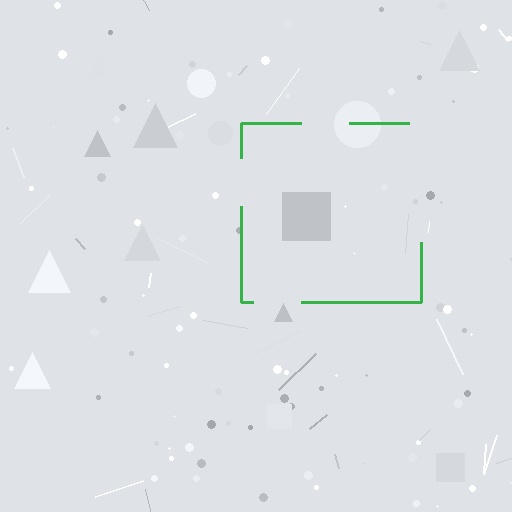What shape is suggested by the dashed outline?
The dashed outline suggests a square.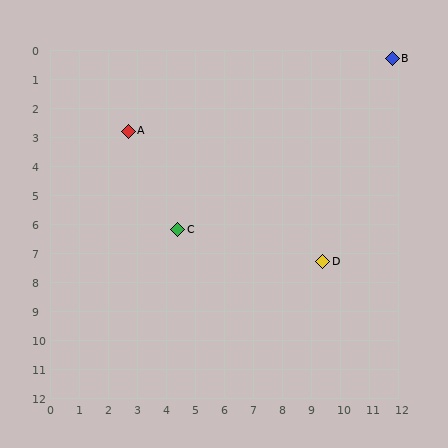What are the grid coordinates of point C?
Point C is at approximately (4.4, 6.2).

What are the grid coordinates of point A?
Point A is at approximately (2.7, 2.8).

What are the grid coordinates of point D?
Point D is at approximately (9.4, 7.3).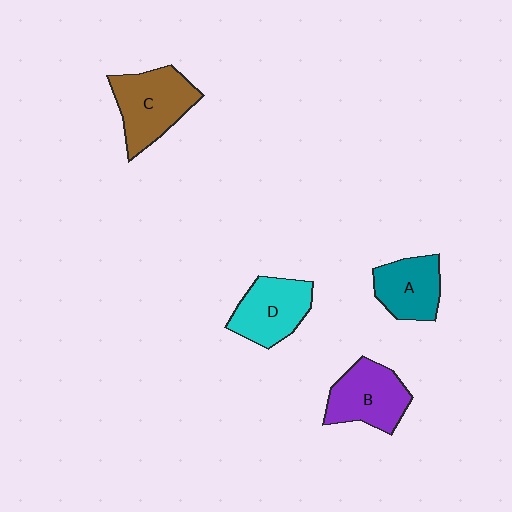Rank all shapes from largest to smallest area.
From largest to smallest: C (brown), B (purple), D (cyan), A (teal).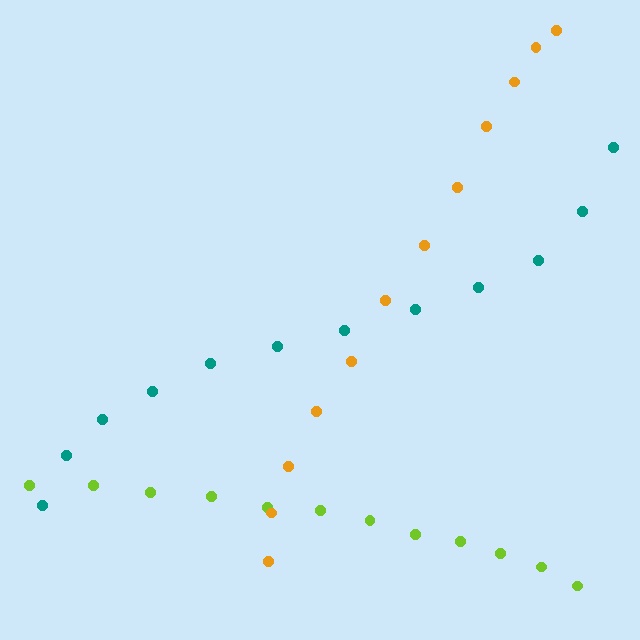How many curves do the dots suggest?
There are 3 distinct paths.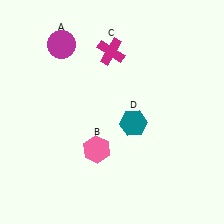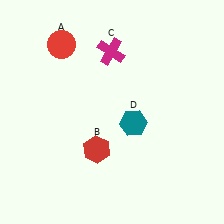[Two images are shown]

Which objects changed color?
A changed from magenta to red. B changed from pink to red.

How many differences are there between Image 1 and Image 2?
There are 2 differences between the two images.